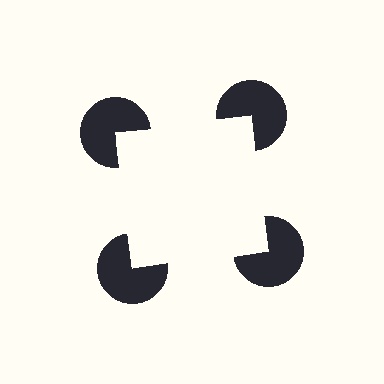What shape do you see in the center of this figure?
An illusory square — its edges are inferred from the aligned wedge cuts in the pac-man discs, not physically drawn.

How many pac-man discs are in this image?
There are 4 — one at each vertex of the illusory square.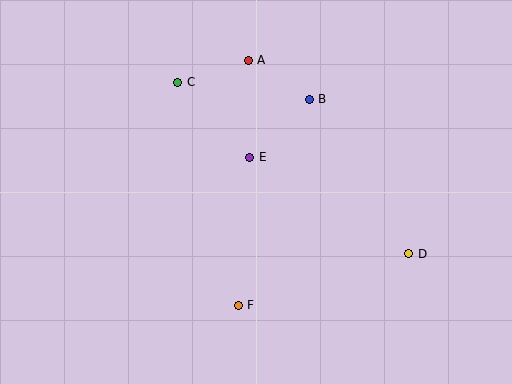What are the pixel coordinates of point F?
Point F is at (238, 305).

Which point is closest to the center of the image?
Point E at (250, 157) is closest to the center.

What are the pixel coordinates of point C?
Point C is at (178, 82).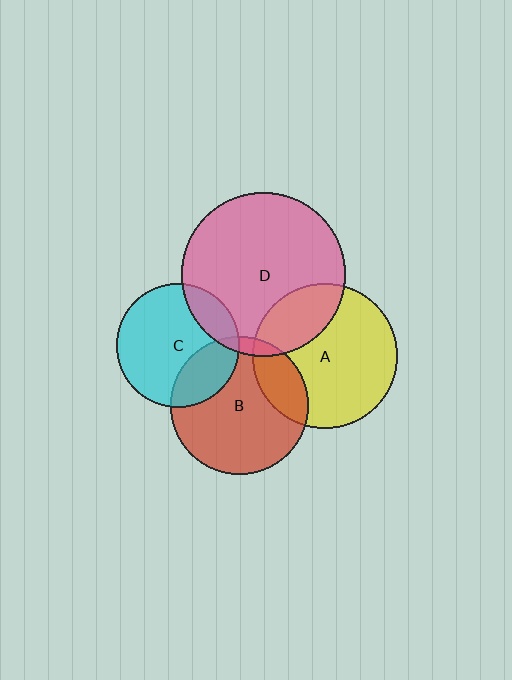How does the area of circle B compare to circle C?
Approximately 1.2 times.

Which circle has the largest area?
Circle D (pink).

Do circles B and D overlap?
Yes.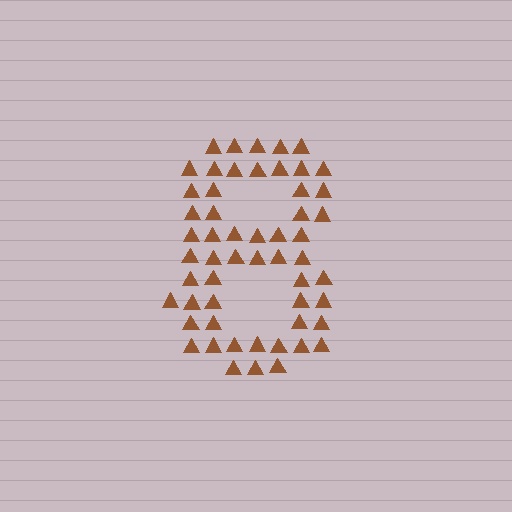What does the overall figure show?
The overall figure shows the digit 8.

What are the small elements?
The small elements are triangles.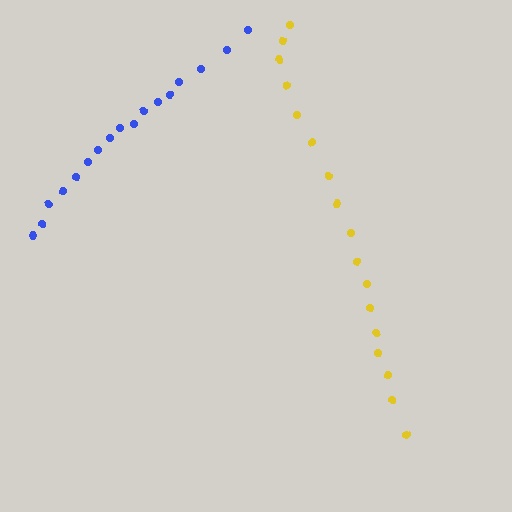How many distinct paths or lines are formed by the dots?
There are 2 distinct paths.